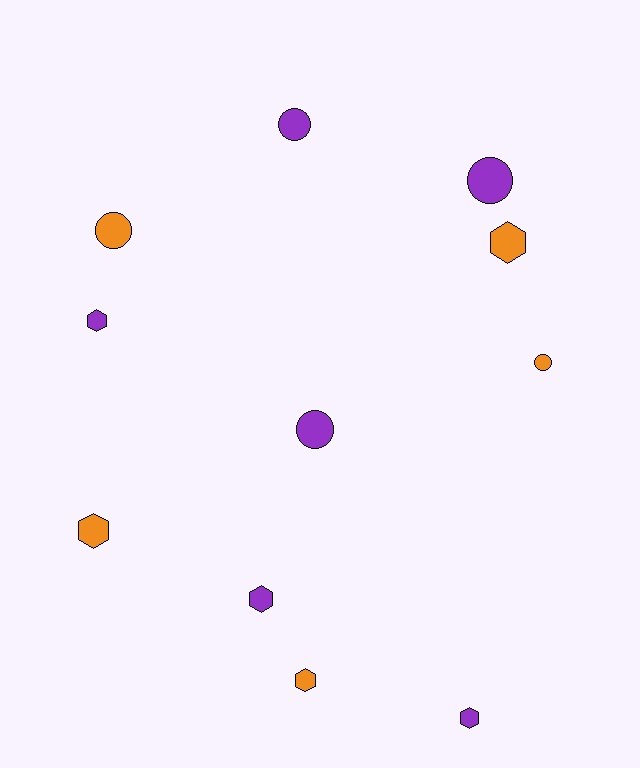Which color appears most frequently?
Purple, with 6 objects.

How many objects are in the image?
There are 11 objects.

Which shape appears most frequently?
Hexagon, with 6 objects.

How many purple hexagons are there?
There are 3 purple hexagons.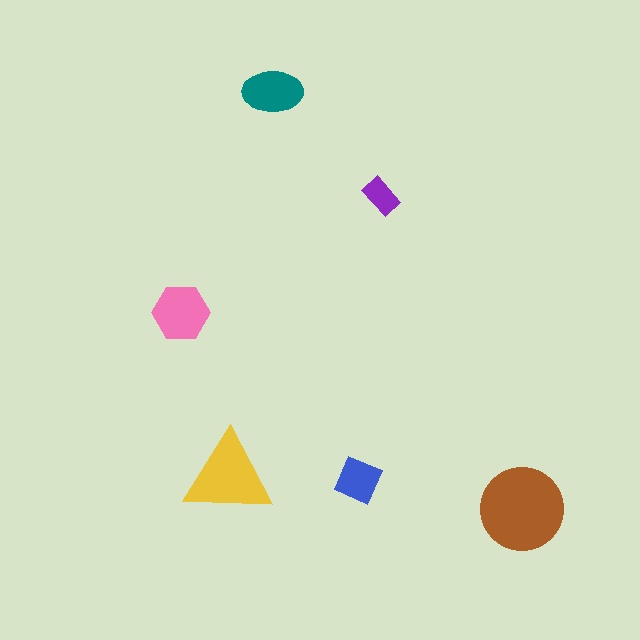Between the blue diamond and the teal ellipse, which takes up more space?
The teal ellipse.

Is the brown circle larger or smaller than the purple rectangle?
Larger.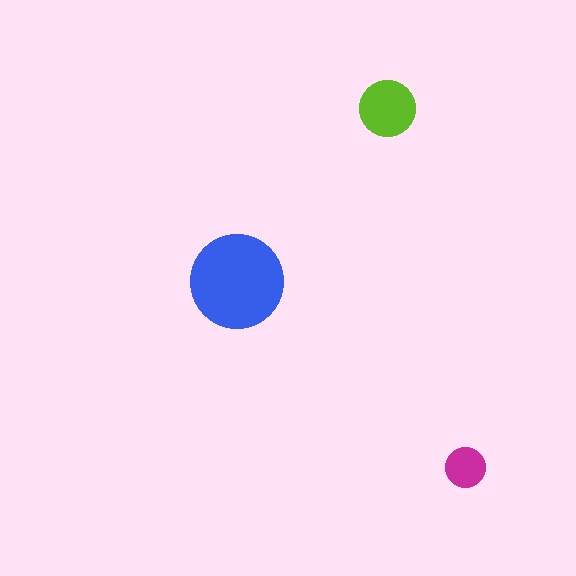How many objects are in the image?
There are 3 objects in the image.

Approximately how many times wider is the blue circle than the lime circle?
About 1.5 times wider.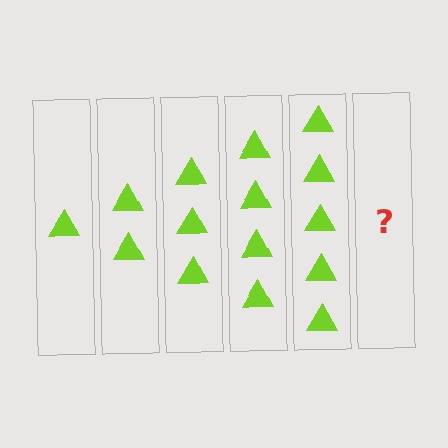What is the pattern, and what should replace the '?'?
The pattern is that each step adds one more triangle. The '?' should be 6 triangles.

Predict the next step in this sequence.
The next step is 6 triangles.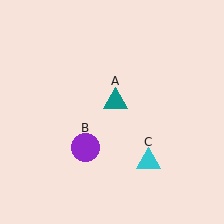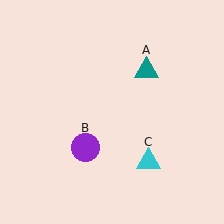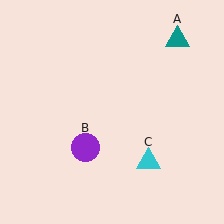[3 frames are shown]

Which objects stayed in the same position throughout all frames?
Purple circle (object B) and cyan triangle (object C) remained stationary.